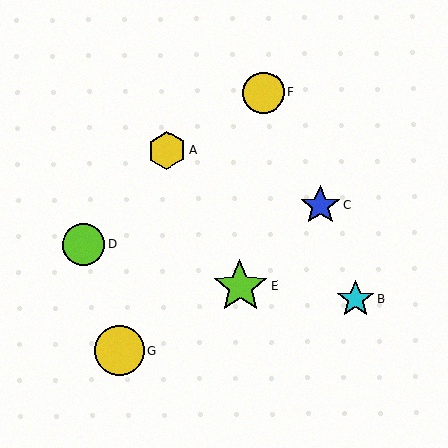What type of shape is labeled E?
Shape E is a lime star.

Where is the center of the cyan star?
The center of the cyan star is at (355, 299).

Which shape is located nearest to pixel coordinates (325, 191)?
The blue star (labeled C) at (320, 206) is nearest to that location.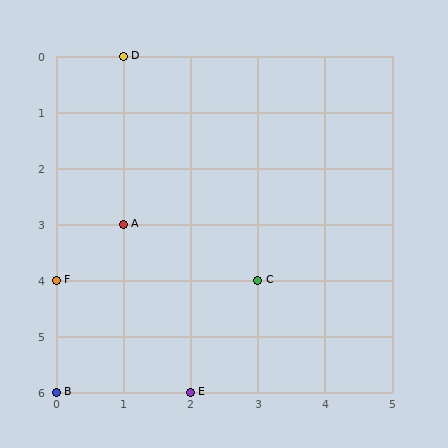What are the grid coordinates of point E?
Point E is at grid coordinates (2, 6).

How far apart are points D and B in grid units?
Points D and B are 1 column and 6 rows apart (about 6.1 grid units diagonally).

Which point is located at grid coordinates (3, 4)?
Point C is at (3, 4).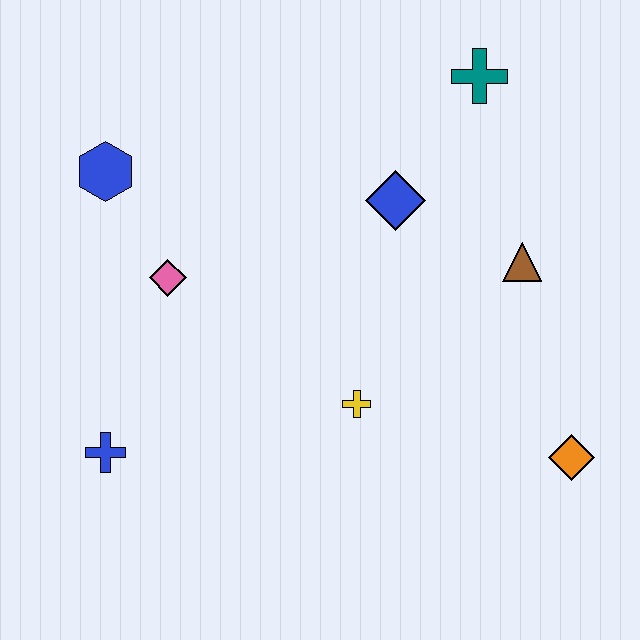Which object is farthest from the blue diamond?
The blue cross is farthest from the blue diamond.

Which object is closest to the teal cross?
The blue diamond is closest to the teal cross.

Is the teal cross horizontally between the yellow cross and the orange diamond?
Yes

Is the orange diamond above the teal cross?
No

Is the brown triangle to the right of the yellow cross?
Yes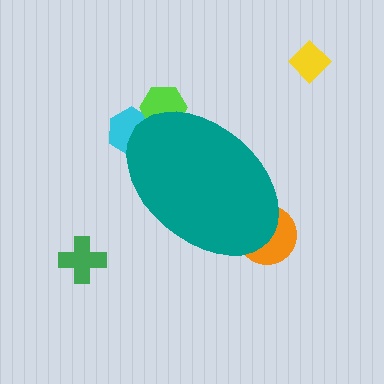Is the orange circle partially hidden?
Yes, the orange circle is partially hidden behind the teal ellipse.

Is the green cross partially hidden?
No, the green cross is fully visible.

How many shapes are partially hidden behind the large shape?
3 shapes are partially hidden.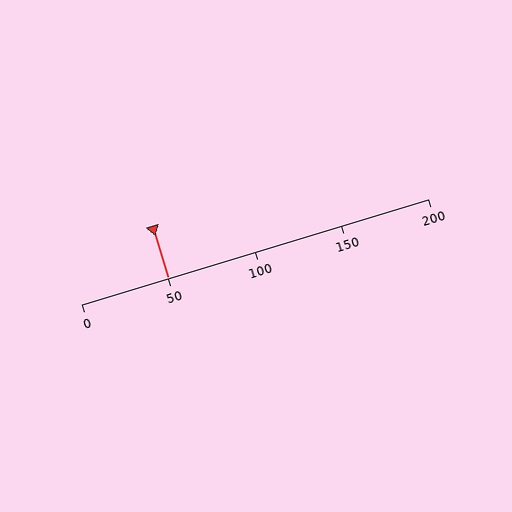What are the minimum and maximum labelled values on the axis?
The axis runs from 0 to 200.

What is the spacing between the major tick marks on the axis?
The major ticks are spaced 50 apart.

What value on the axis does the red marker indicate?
The marker indicates approximately 50.